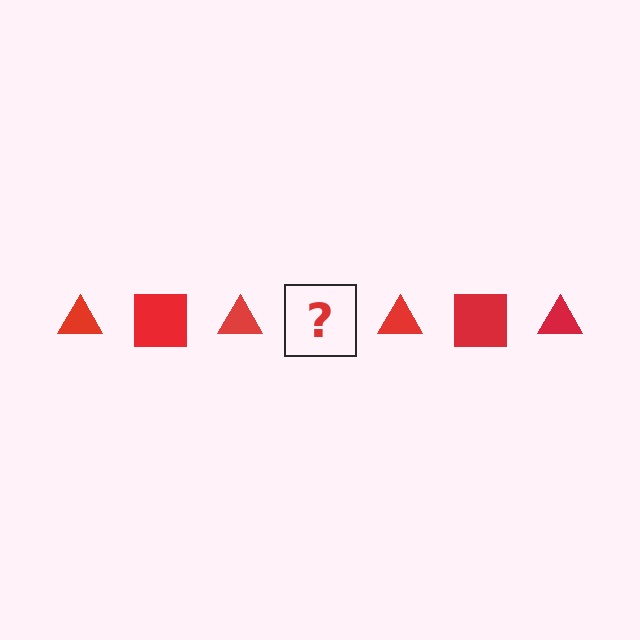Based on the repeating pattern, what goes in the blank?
The blank should be a red square.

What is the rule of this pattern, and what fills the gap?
The rule is that the pattern cycles through triangle, square shapes in red. The gap should be filled with a red square.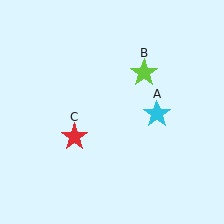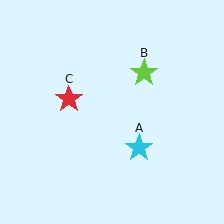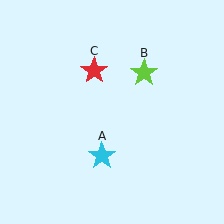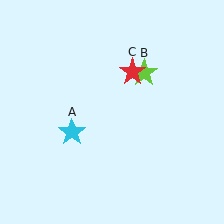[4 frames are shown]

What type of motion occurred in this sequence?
The cyan star (object A), red star (object C) rotated clockwise around the center of the scene.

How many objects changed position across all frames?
2 objects changed position: cyan star (object A), red star (object C).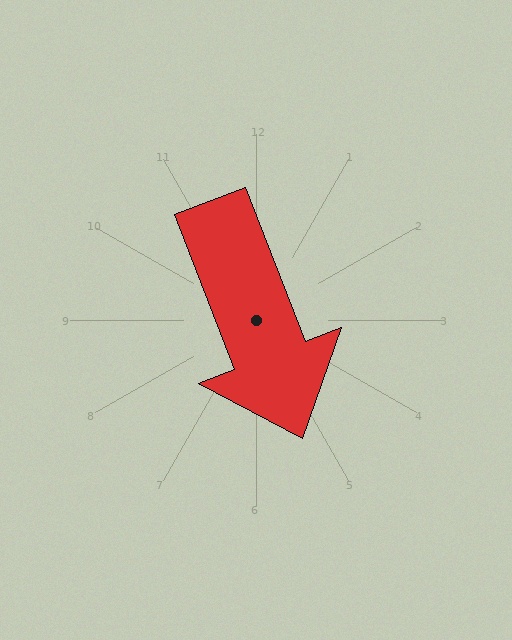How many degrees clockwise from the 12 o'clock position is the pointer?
Approximately 159 degrees.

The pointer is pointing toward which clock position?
Roughly 5 o'clock.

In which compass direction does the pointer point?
South.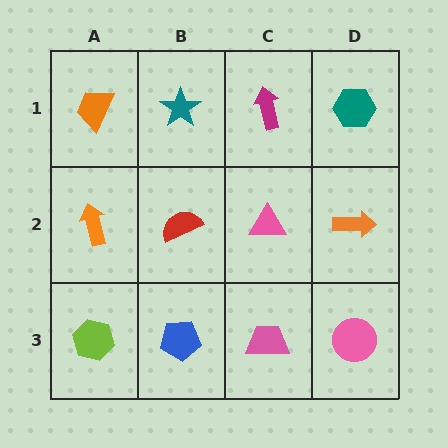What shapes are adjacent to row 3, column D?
An orange arrow (row 2, column D), a pink trapezoid (row 3, column C).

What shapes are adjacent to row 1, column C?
A pink triangle (row 2, column C), a teal star (row 1, column B), a teal hexagon (row 1, column D).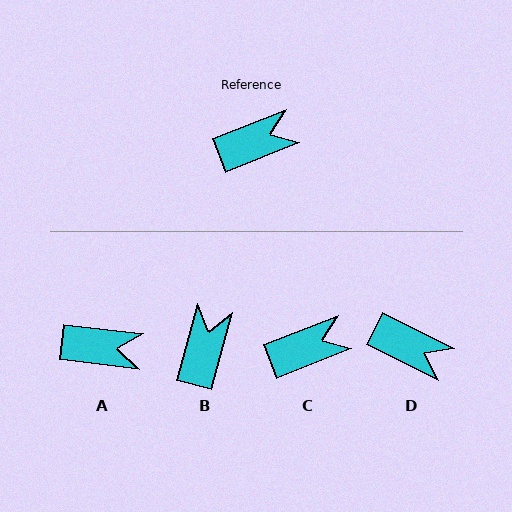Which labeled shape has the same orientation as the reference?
C.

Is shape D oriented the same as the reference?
No, it is off by about 48 degrees.